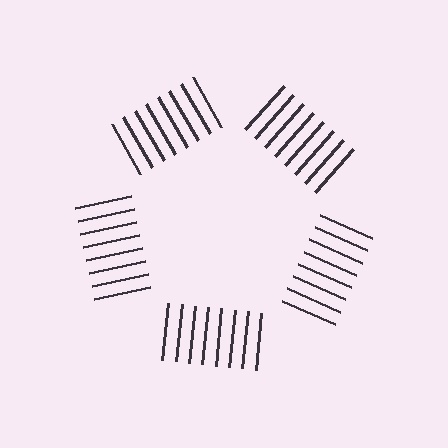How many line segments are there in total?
40 — 8 along each of the 5 edges.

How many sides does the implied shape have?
5 sides — the line-ends trace a pentagon.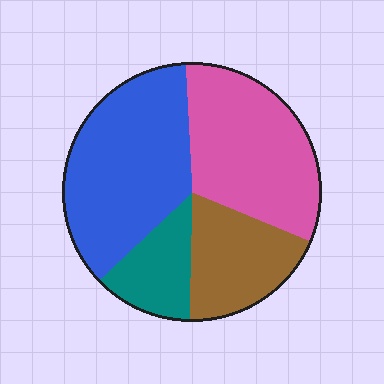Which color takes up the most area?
Blue, at roughly 35%.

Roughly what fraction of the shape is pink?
Pink covers roughly 30% of the shape.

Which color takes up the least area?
Teal, at roughly 15%.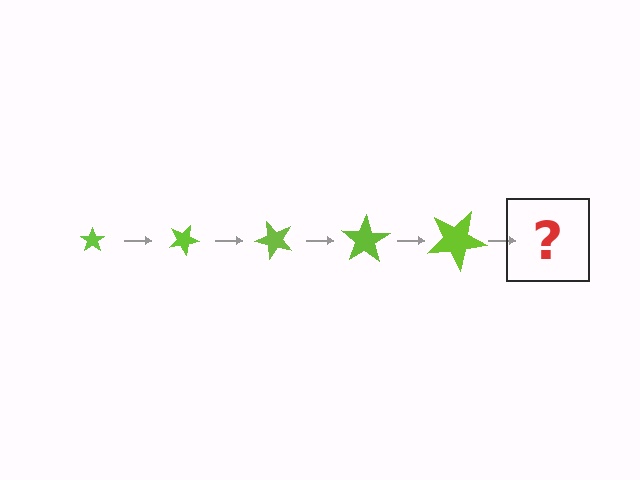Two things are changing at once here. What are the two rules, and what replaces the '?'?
The two rules are that the star grows larger each step and it rotates 25 degrees each step. The '?' should be a star, larger than the previous one and rotated 125 degrees from the start.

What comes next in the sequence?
The next element should be a star, larger than the previous one and rotated 125 degrees from the start.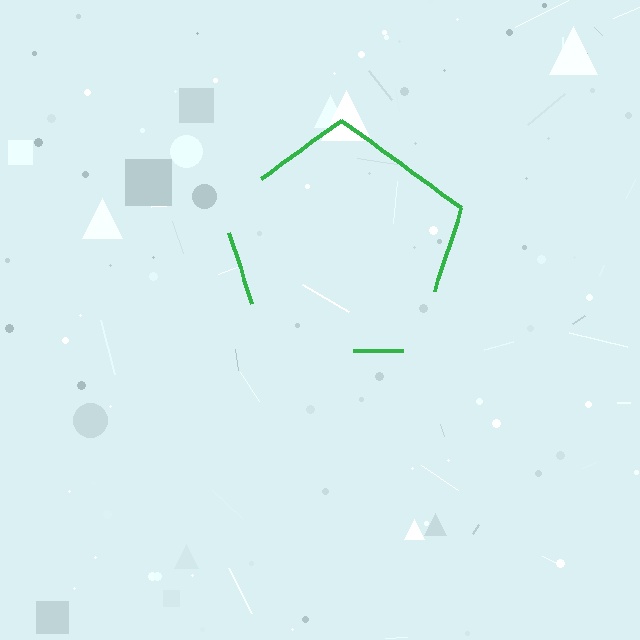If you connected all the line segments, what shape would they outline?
They would outline a pentagon.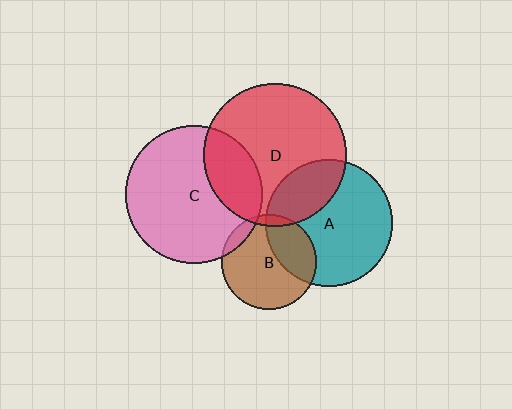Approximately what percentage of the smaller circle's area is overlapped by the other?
Approximately 35%.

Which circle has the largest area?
Circle D (red).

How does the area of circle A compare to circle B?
Approximately 1.8 times.